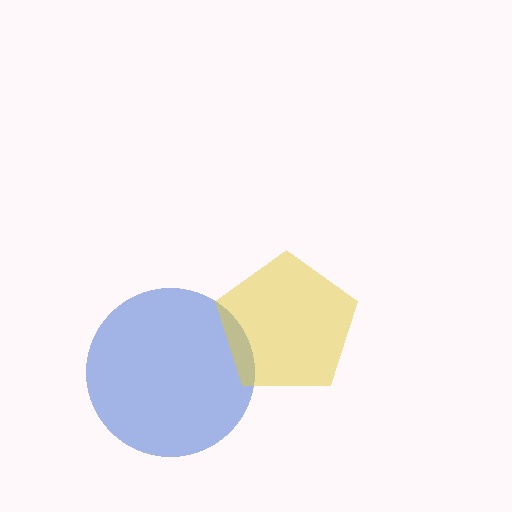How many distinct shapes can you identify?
There are 2 distinct shapes: a blue circle, a yellow pentagon.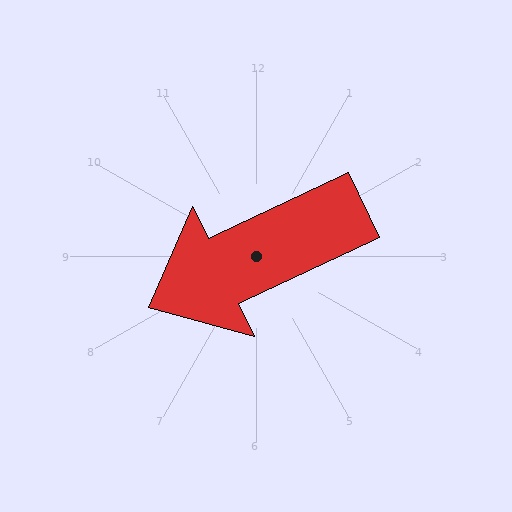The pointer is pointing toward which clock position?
Roughly 8 o'clock.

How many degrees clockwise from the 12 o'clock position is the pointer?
Approximately 245 degrees.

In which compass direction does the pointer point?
Southwest.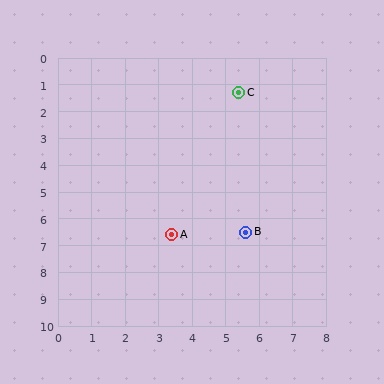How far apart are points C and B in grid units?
Points C and B are about 5.2 grid units apart.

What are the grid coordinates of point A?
Point A is at approximately (3.4, 6.6).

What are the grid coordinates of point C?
Point C is at approximately (5.4, 1.3).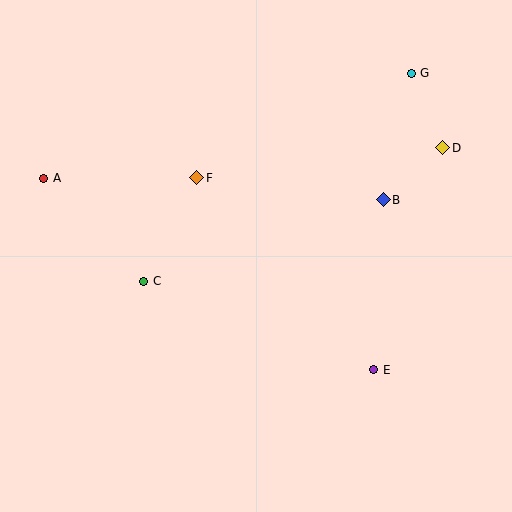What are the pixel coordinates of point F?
Point F is at (197, 178).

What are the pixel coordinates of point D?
Point D is at (443, 148).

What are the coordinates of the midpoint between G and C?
The midpoint between G and C is at (278, 177).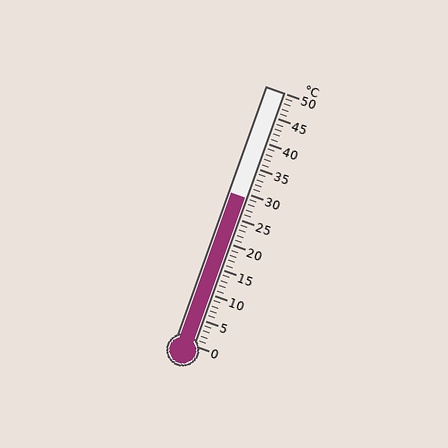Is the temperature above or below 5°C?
The temperature is above 5°C.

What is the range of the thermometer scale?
The thermometer scale ranges from 0°C to 50°C.